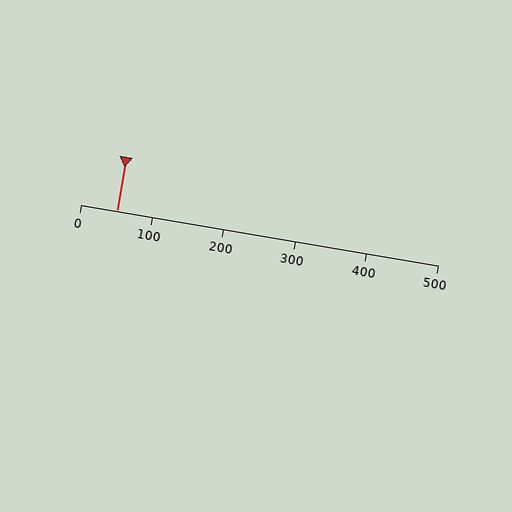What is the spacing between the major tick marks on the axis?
The major ticks are spaced 100 apart.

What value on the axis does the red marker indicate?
The marker indicates approximately 50.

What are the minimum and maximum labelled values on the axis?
The axis runs from 0 to 500.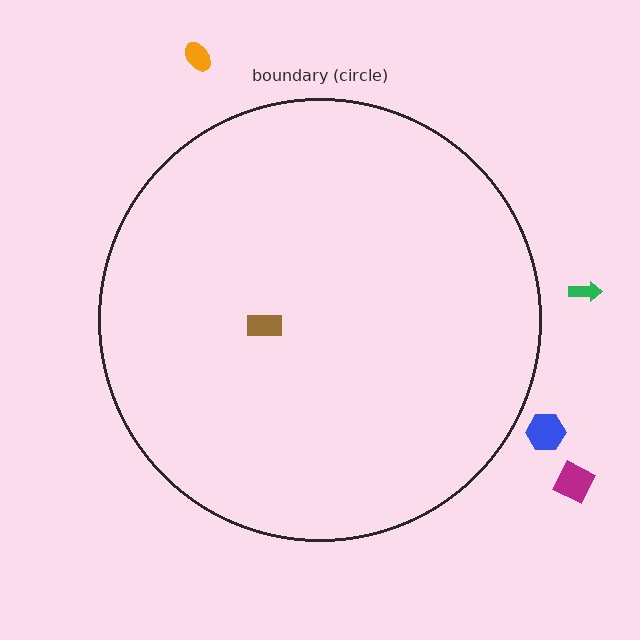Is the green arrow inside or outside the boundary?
Outside.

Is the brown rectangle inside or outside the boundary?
Inside.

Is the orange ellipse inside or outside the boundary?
Outside.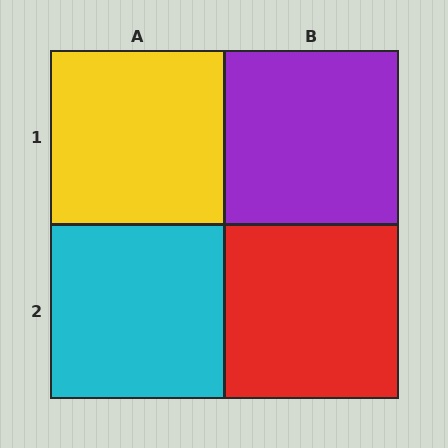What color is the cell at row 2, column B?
Red.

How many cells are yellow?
1 cell is yellow.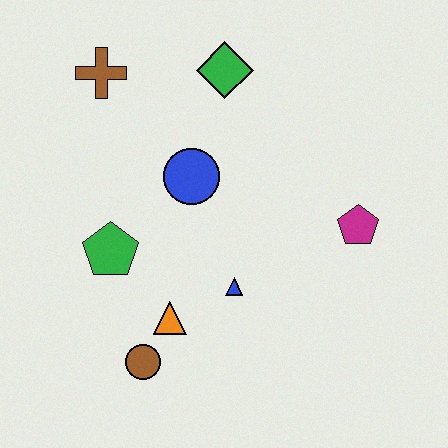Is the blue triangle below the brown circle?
No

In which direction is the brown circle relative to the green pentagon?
The brown circle is below the green pentagon.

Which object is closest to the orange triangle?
The brown circle is closest to the orange triangle.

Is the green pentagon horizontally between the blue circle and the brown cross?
Yes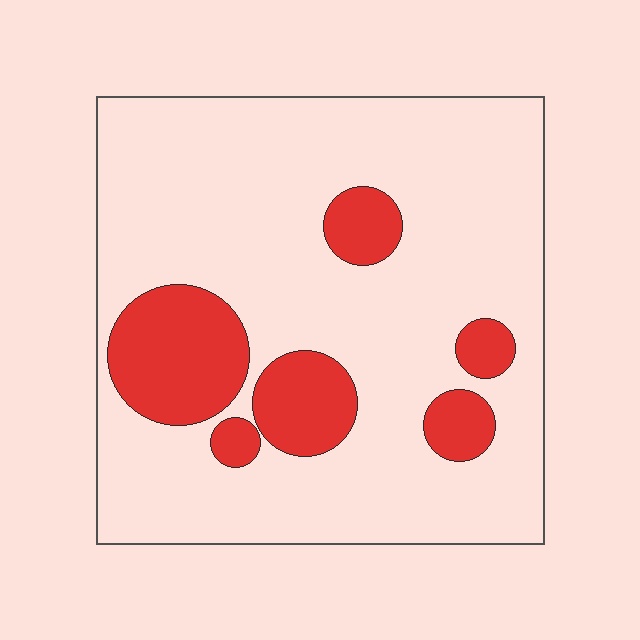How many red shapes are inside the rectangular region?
6.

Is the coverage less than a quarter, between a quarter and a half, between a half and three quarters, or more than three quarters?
Less than a quarter.